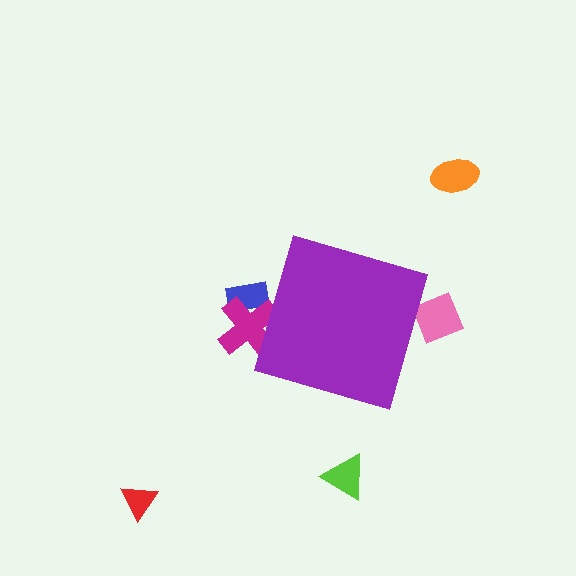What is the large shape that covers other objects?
A purple diamond.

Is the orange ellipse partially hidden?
No, the orange ellipse is fully visible.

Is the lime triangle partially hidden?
No, the lime triangle is fully visible.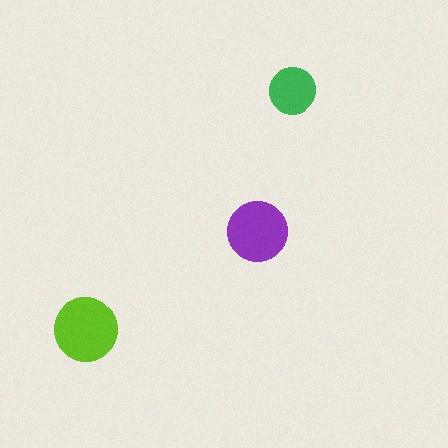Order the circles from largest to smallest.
the lime one, the purple one, the green one.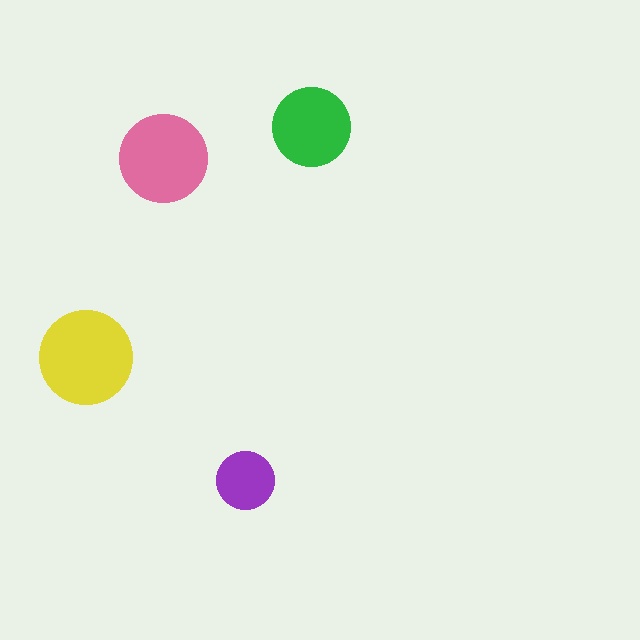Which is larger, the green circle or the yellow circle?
The yellow one.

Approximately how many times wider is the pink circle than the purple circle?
About 1.5 times wider.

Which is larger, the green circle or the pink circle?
The pink one.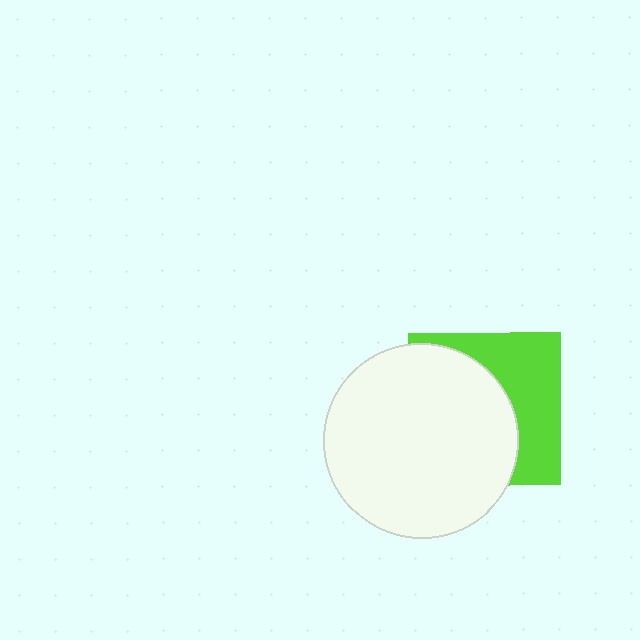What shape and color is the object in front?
The object in front is a white circle.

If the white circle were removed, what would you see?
You would see the complete lime square.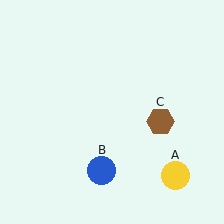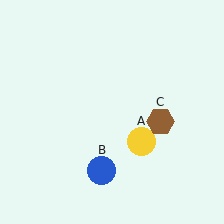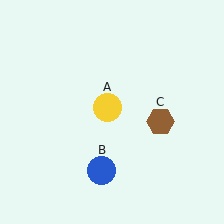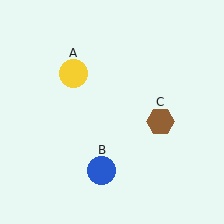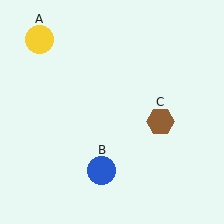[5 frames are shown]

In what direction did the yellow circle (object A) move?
The yellow circle (object A) moved up and to the left.